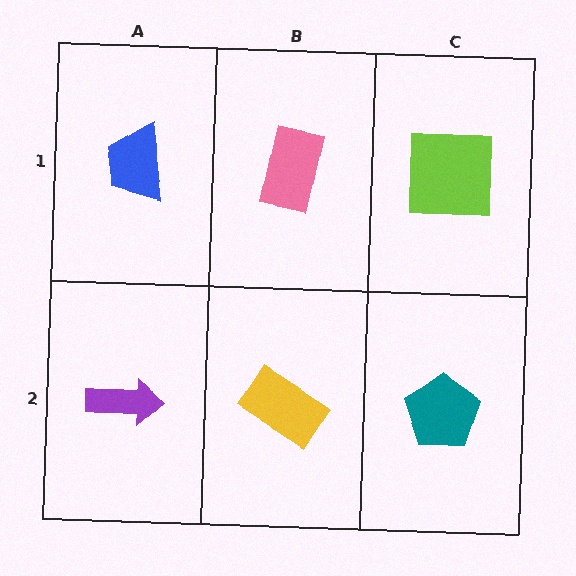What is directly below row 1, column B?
A yellow rectangle.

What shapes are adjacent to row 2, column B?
A pink rectangle (row 1, column B), a purple arrow (row 2, column A), a teal pentagon (row 2, column C).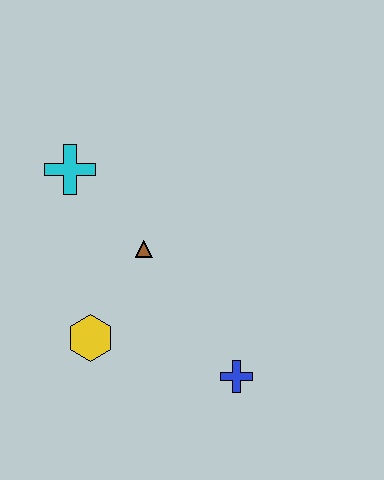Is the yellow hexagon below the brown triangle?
Yes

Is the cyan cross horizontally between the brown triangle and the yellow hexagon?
No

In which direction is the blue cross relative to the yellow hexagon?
The blue cross is to the right of the yellow hexagon.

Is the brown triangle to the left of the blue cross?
Yes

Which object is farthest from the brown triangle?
The blue cross is farthest from the brown triangle.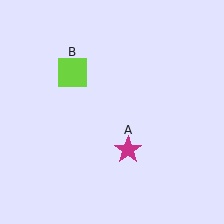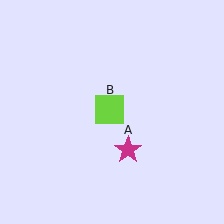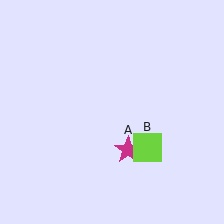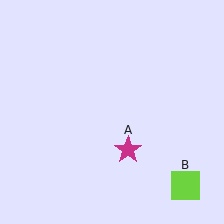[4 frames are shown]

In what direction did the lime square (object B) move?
The lime square (object B) moved down and to the right.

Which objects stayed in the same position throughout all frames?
Magenta star (object A) remained stationary.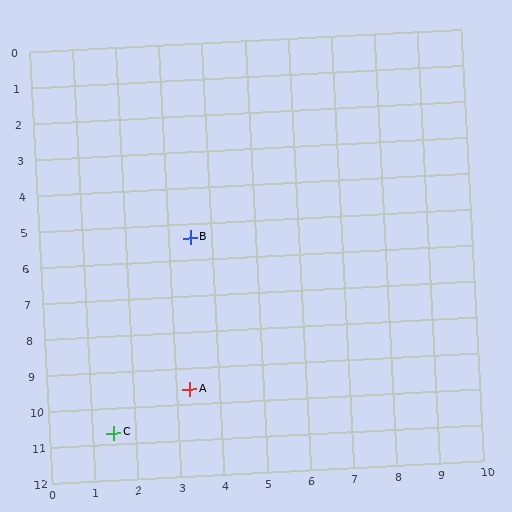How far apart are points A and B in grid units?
Points A and B are about 4.2 grid units apart.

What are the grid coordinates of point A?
Point A is at approximately (3.3, 9.6).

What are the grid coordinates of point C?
Point C is at approximately (1.5, 10.7).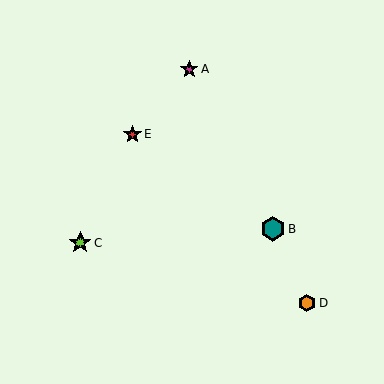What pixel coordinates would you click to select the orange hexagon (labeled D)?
Click at (307, 303) to select the orange hexagon D.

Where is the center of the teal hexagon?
The center of the teal hexagon is at (273, 229).